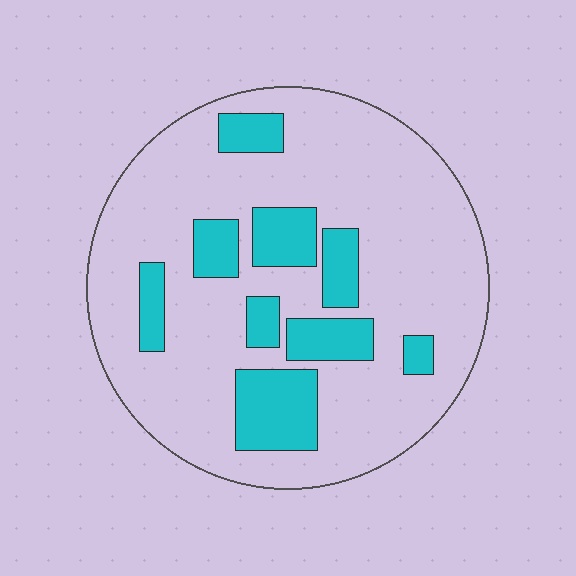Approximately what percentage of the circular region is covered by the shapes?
Approximately 20%.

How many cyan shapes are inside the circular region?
9.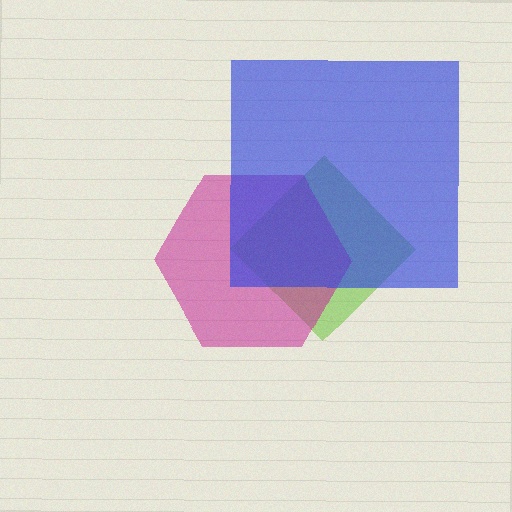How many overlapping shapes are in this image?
There are 3 overlapping shapes in the image.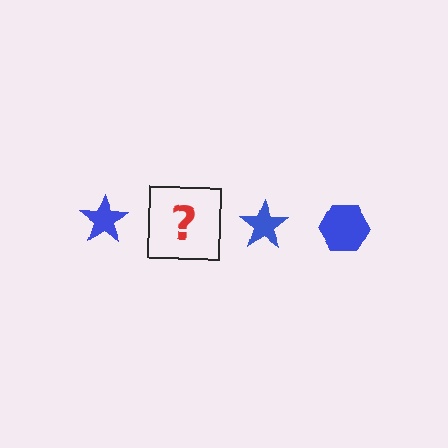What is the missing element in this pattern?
The missing element is a blue hexagon.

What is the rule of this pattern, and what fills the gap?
The rule is that the pattern cycles through star, hexagon shapes in blue. The gap should be filled with a blue hexagon.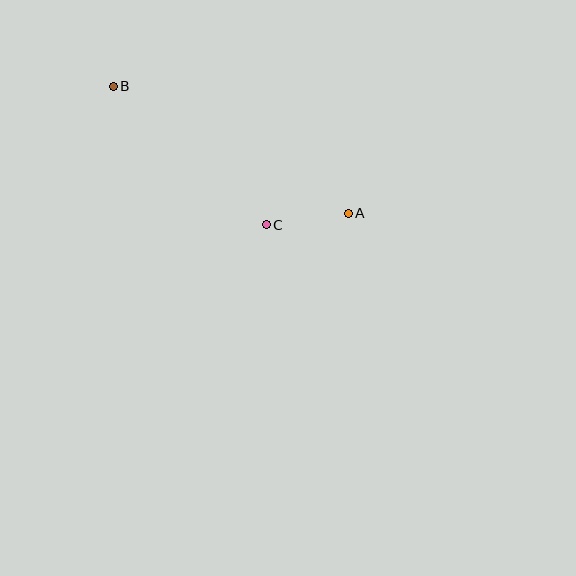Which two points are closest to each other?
Points A and C are closest to each other.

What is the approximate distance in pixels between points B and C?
The distance between B and C is approximately 207 pixels.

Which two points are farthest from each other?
Points A and B are farthest from each other.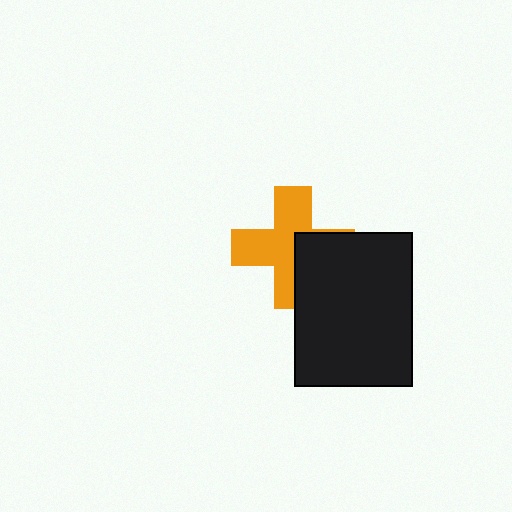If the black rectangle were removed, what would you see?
You would see the complete orange cross.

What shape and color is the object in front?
The object in front is a black rectangle.